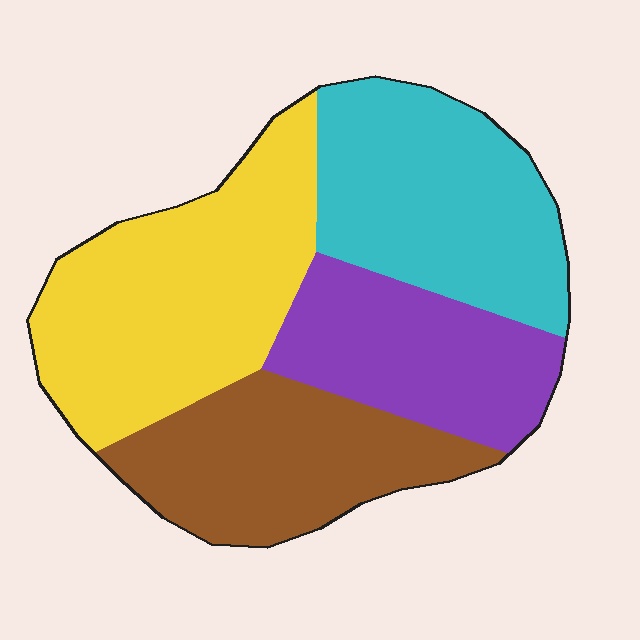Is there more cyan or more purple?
Cyan.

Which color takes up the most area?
Yellow, at roughly 30%.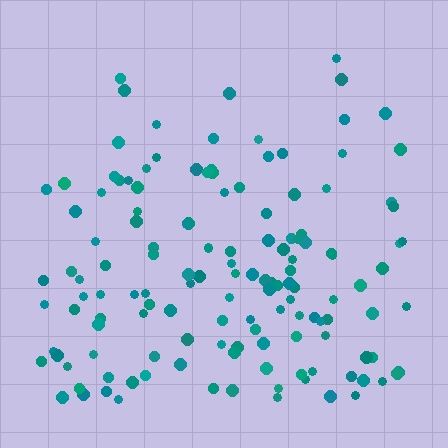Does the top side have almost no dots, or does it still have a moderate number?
Still a moderate number, just noticeably fewer than the bottom.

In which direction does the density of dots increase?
From top to bottom, with the bottom side densest.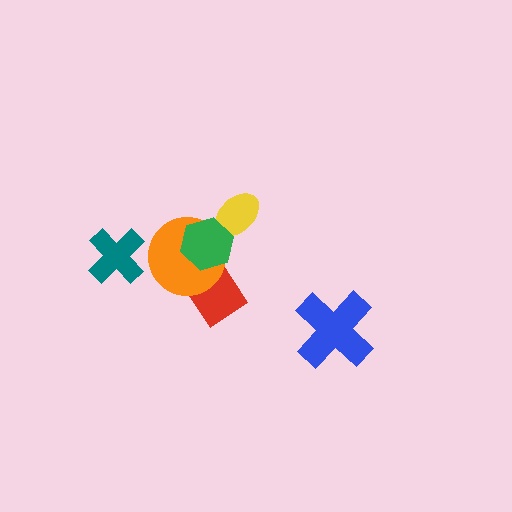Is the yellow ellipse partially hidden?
Yes, it is partially covered by another shape.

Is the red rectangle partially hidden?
Yes, it is partially covered by another shape.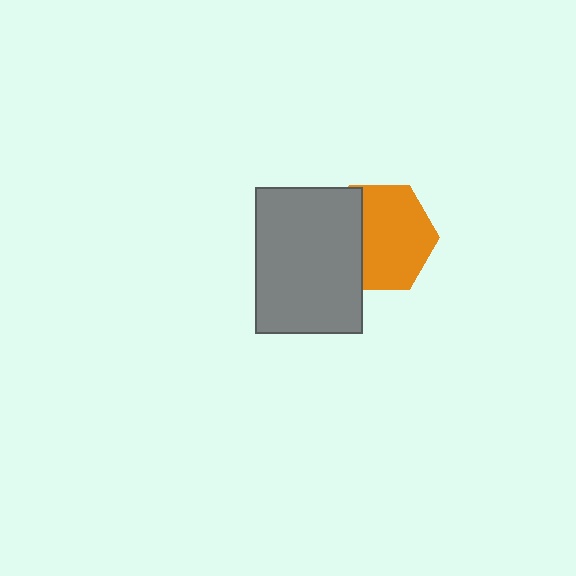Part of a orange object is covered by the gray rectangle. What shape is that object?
It is a hexagon.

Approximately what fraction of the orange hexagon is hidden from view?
Roughly 32% of the orange hexagon is hidden behind the gray rectangle.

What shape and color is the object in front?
The object in front is a gray rectangle.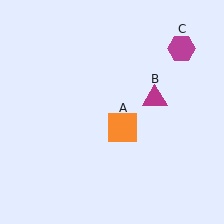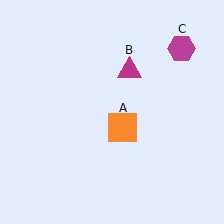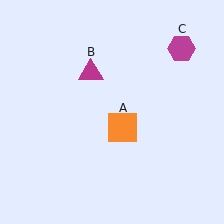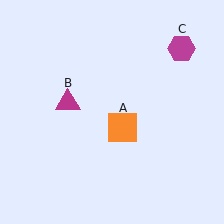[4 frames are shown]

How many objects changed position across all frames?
1 object changed position: magenta triangle (object B).